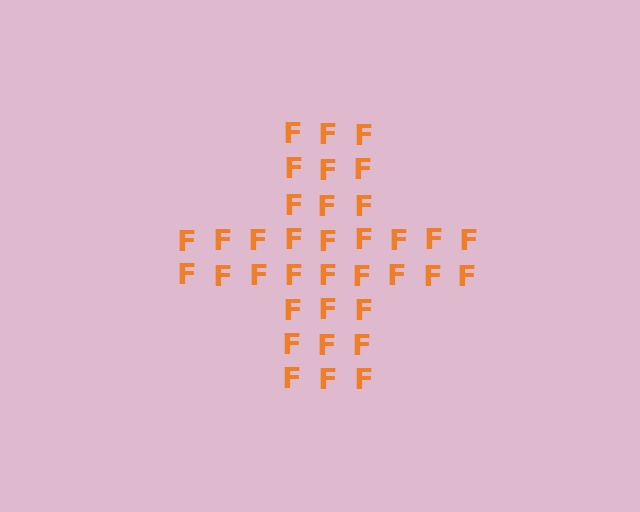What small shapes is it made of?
It is made of small letter F's.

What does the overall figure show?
The overall figure shows a cross.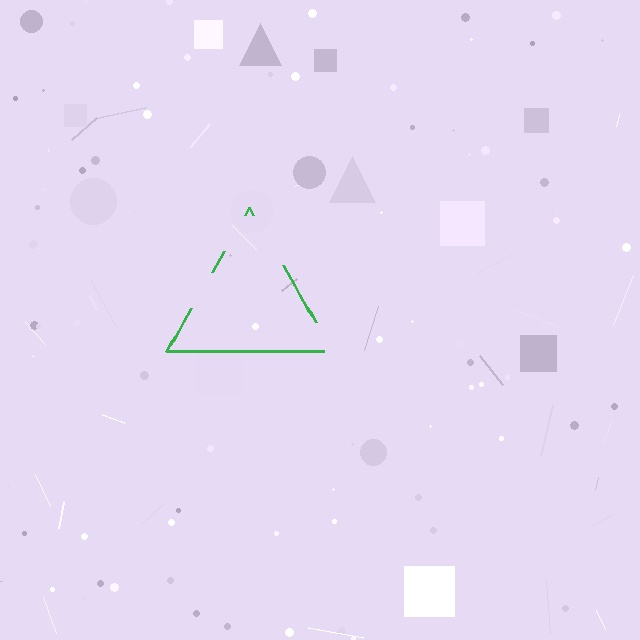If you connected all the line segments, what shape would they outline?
They would outline a triangle.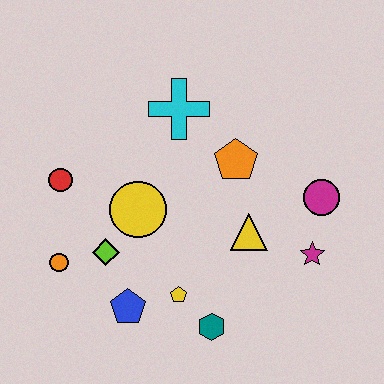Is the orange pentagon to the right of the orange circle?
Yes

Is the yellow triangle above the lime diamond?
Yes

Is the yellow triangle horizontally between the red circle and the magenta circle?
Yes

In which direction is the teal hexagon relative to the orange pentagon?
The teal hexagon is below the orange pentagon.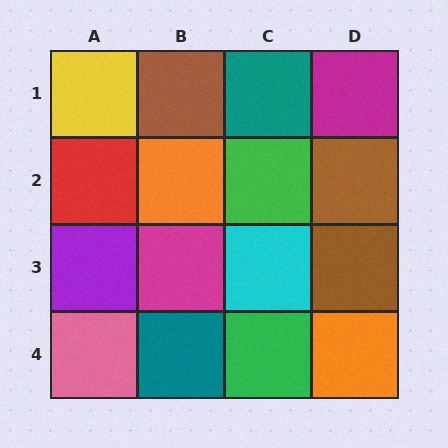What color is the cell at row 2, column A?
Red.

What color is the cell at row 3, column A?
Purple.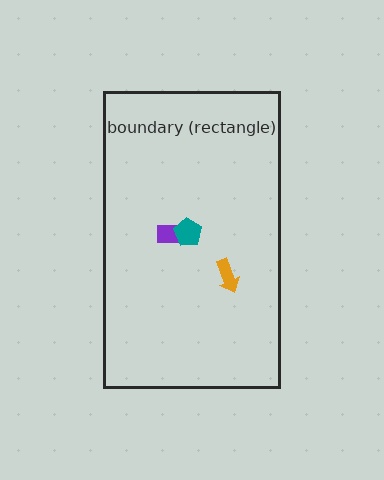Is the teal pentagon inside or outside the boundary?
Inside.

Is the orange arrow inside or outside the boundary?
Inside.